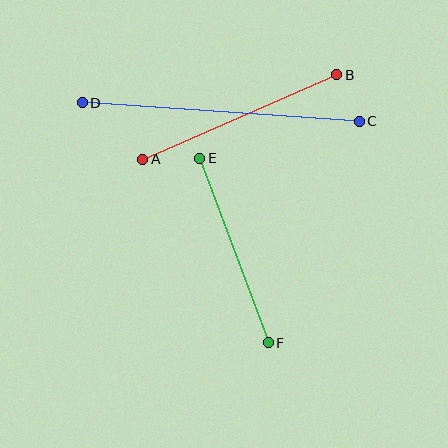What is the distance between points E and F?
The distance is approximately 197 pixels.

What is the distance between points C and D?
The distance is approximately 278 pixels.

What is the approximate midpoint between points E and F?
The midpoint is at approximately (234, 250) pixels.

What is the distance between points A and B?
The distance is approximately 211 pixels.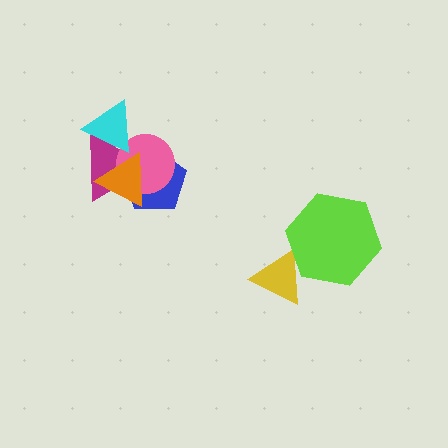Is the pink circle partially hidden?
Yes, it is partially covered by another shape.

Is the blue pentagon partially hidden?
Yes, it is partially covered by another shape.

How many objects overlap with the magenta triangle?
4 objects overlap with the magenta triangle.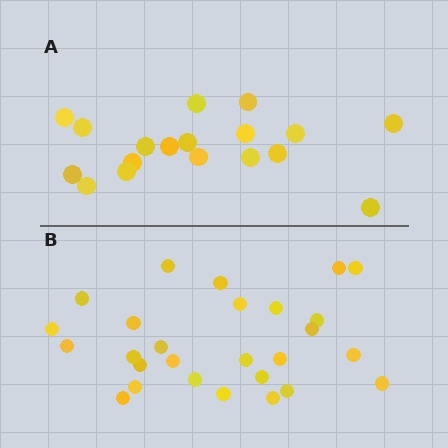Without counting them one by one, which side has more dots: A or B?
Region B (the bottom region) has more dots.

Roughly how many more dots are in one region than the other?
Region B has roughly 8 or so more dots than region A.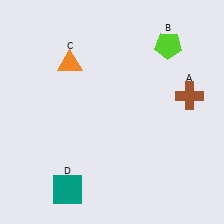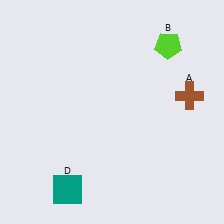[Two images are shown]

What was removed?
The orange triangle (C) was removed in Image 2.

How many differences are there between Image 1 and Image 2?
There is 1 difference between the two images.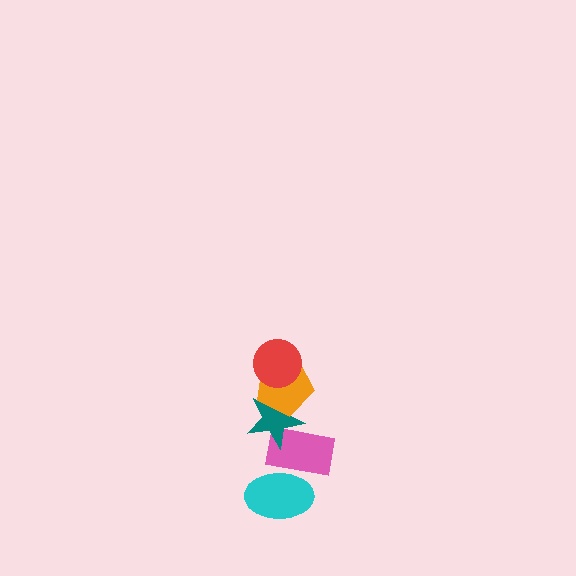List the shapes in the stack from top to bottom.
From top to bottom: the red circle, the orange pentagon, the teal star, the pink rectangle, the cyan ellipse.